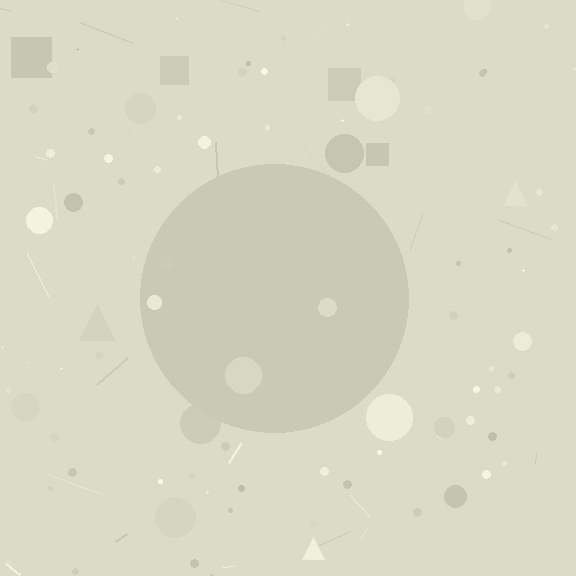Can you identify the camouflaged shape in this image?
The camouflaged shape is a circle.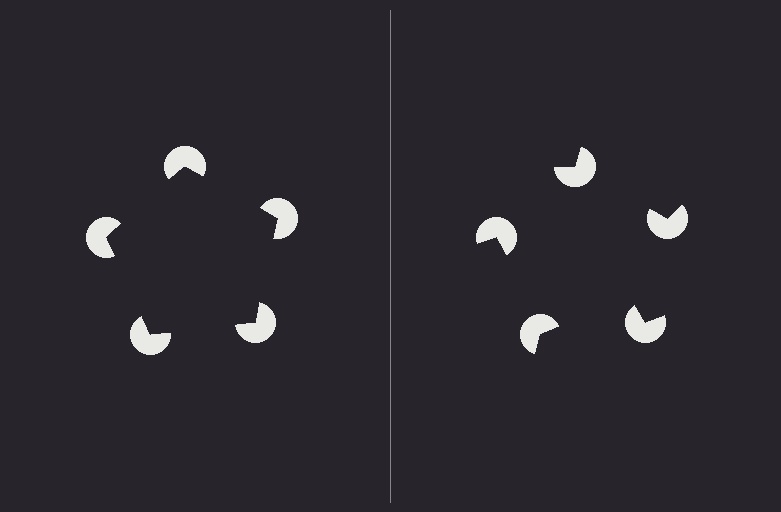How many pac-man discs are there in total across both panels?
10 — 5 on each side.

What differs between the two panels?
The pac-man discs are positioned identically on both sides; only the wedge orientations differ. On the left they align to a pentagon; on the right they are misaligned.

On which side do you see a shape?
An illusory pentagon appears on the left side. On the right side the wedge cuts are rotated, so no coherent shape forms.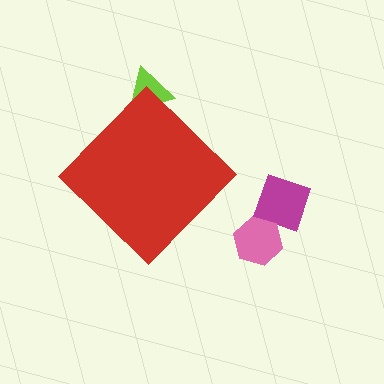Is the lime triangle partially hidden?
Yes, the lime triangle is partially hidden behind the red diamond.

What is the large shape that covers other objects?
A red diamond.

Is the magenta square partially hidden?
No, the magenta square is fully visible.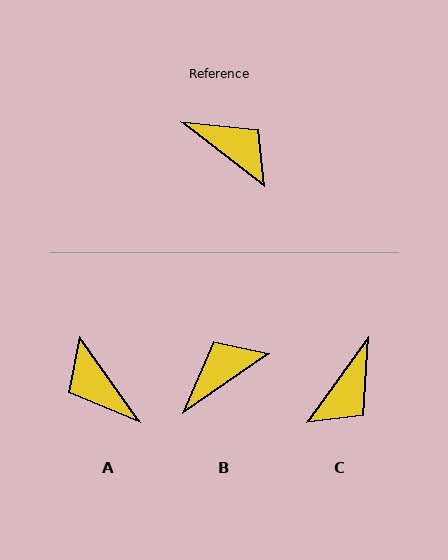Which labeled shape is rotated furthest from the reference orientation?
A, about 163 degrees away.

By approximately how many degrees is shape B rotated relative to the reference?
Approximately 72 degrees counter-clockwise.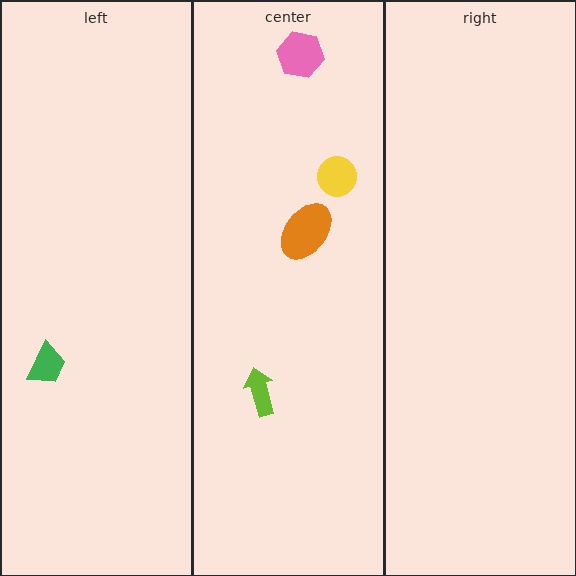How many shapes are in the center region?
4.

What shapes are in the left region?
The green trapezoid.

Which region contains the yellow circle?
The center region.